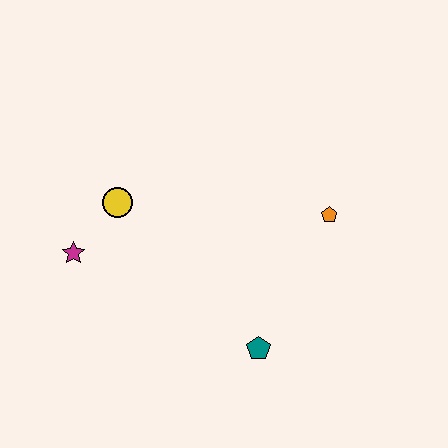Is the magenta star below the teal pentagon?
No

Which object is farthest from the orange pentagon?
The magenta star is farthest from the orange pentagon.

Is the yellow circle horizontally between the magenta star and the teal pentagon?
Yes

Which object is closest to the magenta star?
The yellow circle is closest to the magenta star.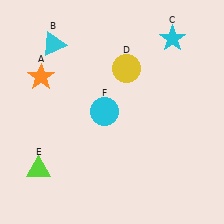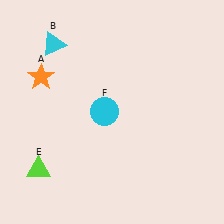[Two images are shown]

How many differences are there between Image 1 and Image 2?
There are 2 differences between the two images.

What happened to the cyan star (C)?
The cyan star (C) was removed in Image 2. It was in the top-right area of Image 1.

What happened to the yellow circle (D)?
The yellow circle (D) was removed in Image 2. It was in the top-right area of Image 1.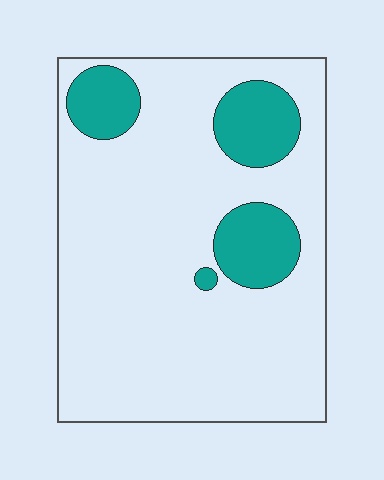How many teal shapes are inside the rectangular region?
4.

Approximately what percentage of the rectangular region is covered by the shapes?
Approximately 15%.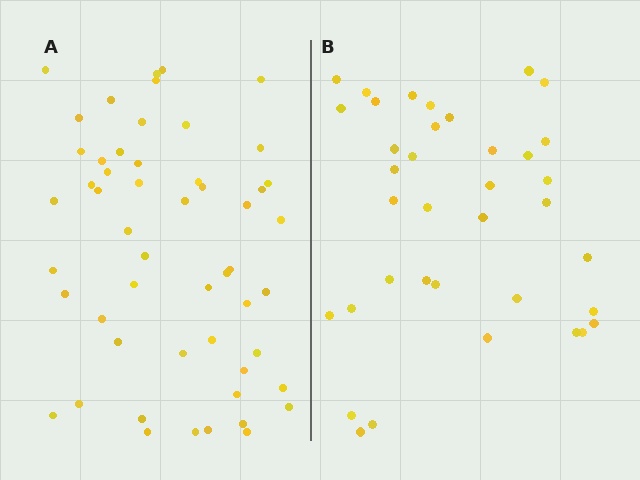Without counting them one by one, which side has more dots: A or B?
Region A (the left region) has more dots.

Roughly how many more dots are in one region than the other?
Region A has approximately 15 more dots than region B.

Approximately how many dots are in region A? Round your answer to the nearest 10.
About 50 dots. (The exact count is 53, which rounds to 50.)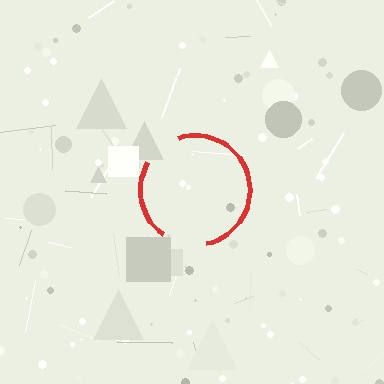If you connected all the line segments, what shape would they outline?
They would outline a circle.